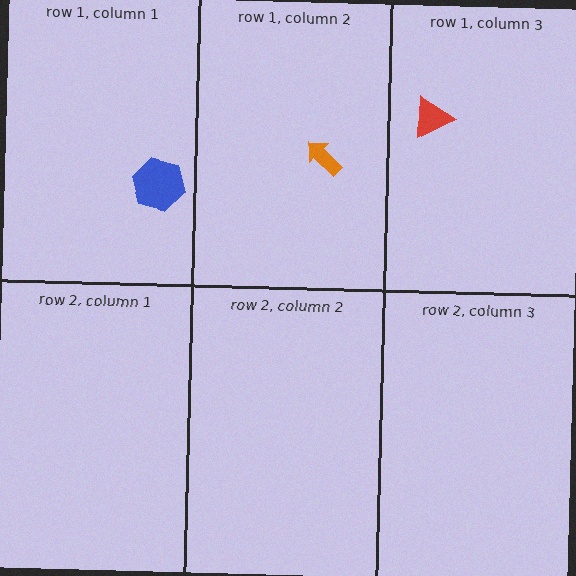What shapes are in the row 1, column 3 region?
The red triangle.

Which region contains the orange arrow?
The row 1, column 2 region.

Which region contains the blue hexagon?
The row 1, column 1 region.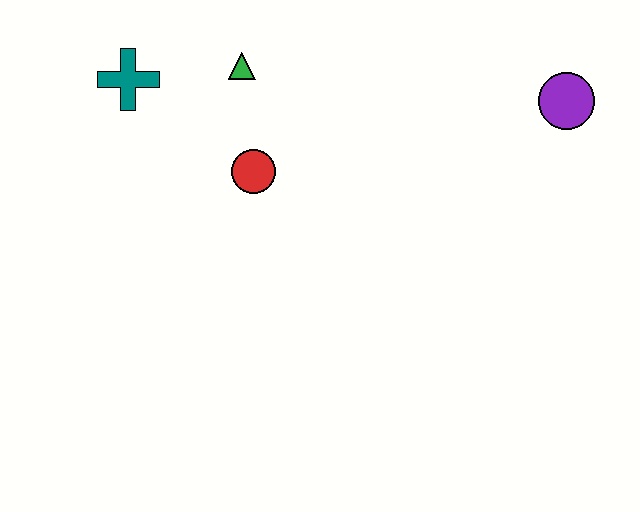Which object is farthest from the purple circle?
The teal cross is farthest from the purple circle.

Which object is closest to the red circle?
The green triangle is closest to the red circle.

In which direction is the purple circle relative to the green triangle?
The purple circle is to the right of the green triangle.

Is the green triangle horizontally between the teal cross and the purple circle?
Yes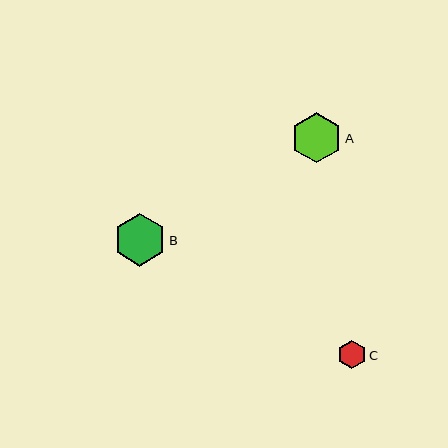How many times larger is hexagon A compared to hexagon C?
Hexagon A is approximately 1.8 times the size of hexagon C.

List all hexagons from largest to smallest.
From largest to smallest: B, A, C.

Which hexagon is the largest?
Hexagon B is the largest with a size of approximately 53 pixels.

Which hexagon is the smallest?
Hexagon C is the smallest with a size of approximately 29 pixels.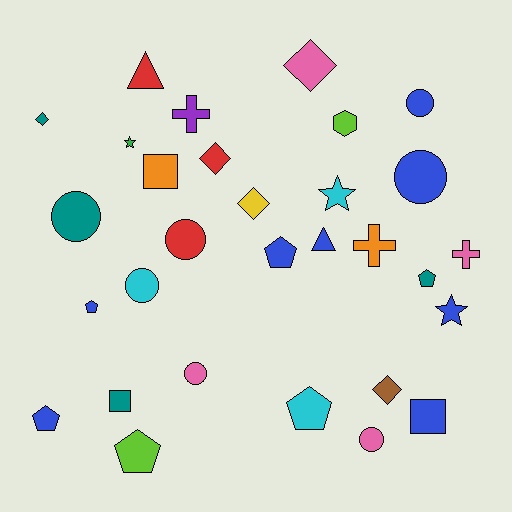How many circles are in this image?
There are 7 circles.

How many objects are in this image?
There are 30 objects.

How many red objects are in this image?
There are 3 red objects.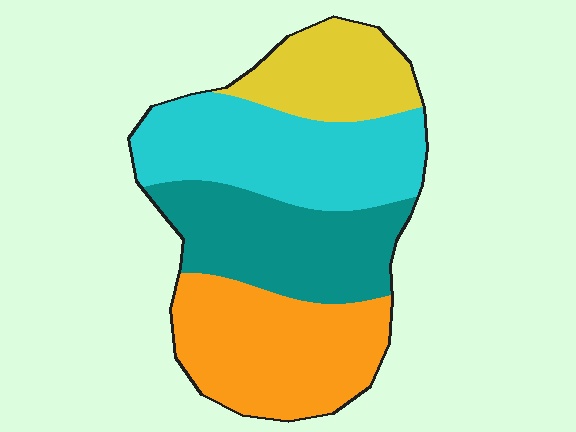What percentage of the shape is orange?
Orange covers around 30% of the shape.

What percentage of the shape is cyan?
Cyan covers 30% of the shape.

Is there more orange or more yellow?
Orange.